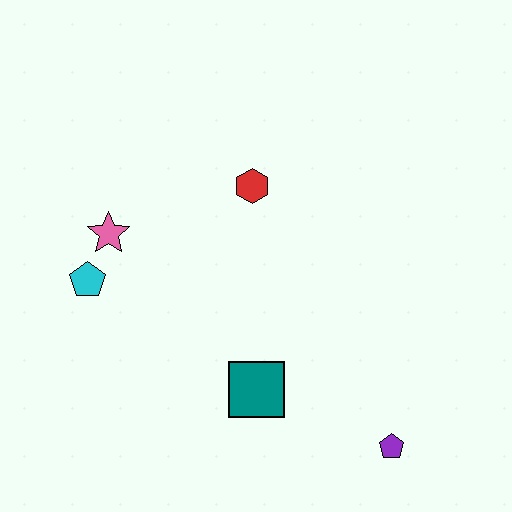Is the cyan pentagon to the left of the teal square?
Yes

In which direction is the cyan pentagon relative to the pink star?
The cyan pentagon is below the pink star.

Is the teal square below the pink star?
Yes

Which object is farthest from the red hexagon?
The purple pentagon is farthest from the red hexagon.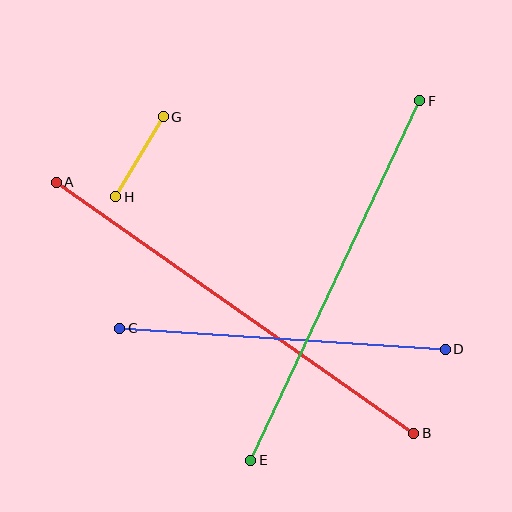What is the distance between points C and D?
The distance is approximately 326 pixels.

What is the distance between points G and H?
The distance is approximately 93 pixels.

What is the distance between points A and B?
The distance is approximately 437 pixels.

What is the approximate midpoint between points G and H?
The midpoint is at approximately (139, 157) pixels.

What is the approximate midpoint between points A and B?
The midpoint is at approximately (235, 308) pixels.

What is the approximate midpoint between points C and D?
The midpoint is at approximately (283, 339) pixels.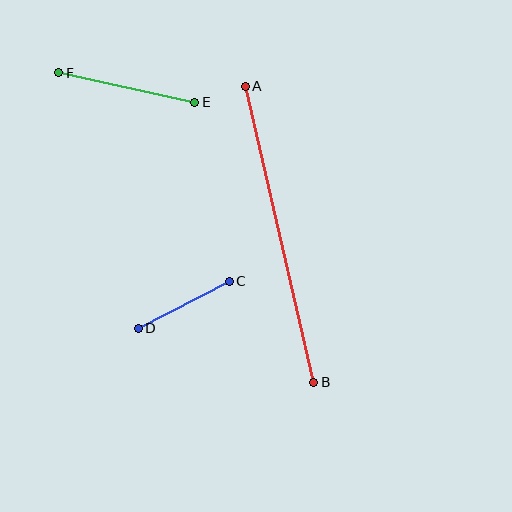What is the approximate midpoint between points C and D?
The midpoint is at approximately (184, 305) pixels.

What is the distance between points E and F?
The distance is approximately 139 pixels.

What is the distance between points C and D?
The distance is approximately 102 pixels.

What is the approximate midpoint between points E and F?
The midpoint is at approximately (127, 87) pixels.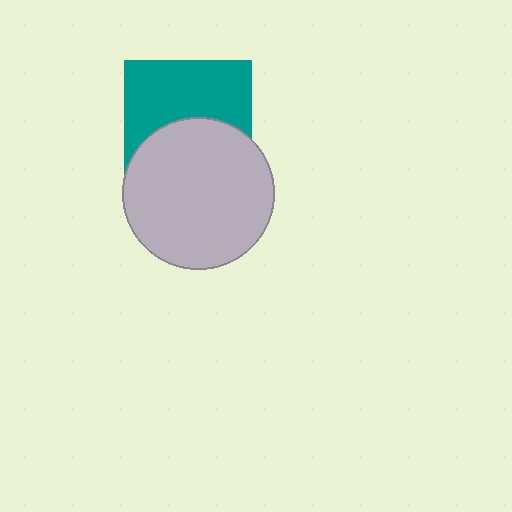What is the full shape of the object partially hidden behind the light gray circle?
The partially hidden object is a teal square.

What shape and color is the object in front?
The object in front is a light gray circle.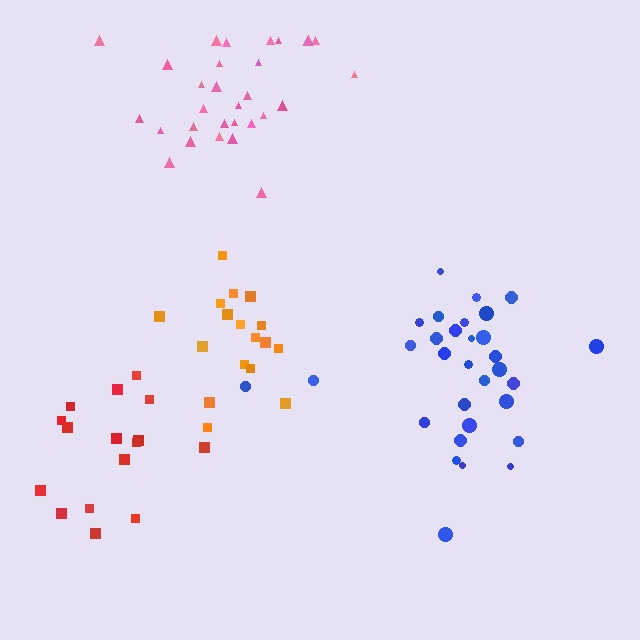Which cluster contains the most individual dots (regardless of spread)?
Blue (31).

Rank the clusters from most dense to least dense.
orange, pink, blue, red.